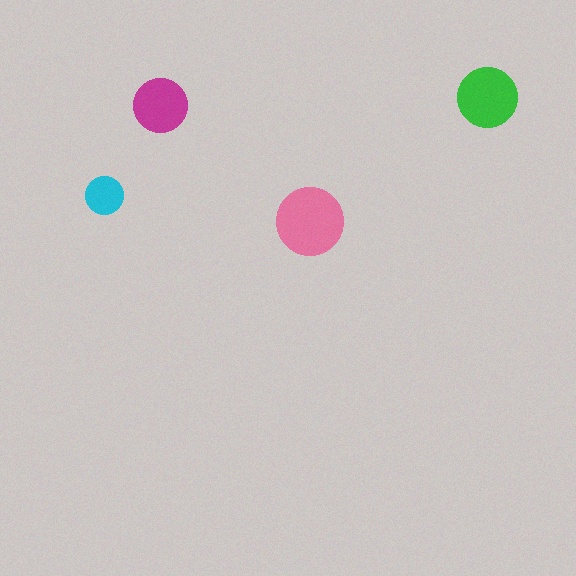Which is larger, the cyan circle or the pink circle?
The pink one.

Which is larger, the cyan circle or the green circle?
The green one.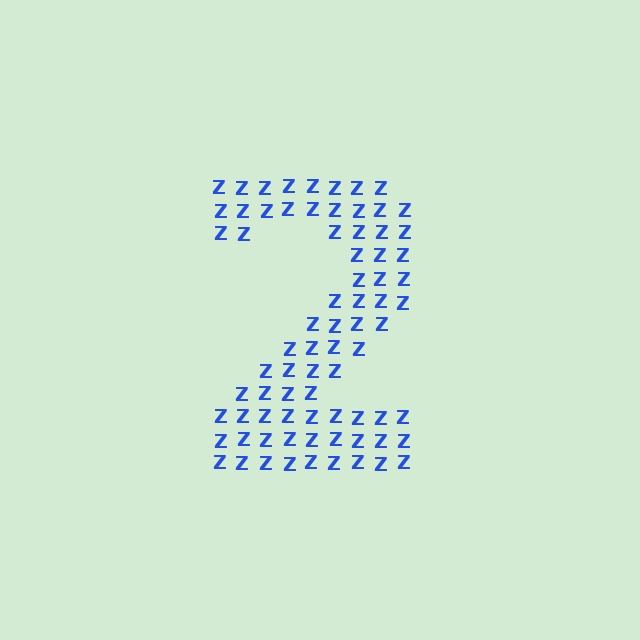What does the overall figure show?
The overall figure shows the digit 2.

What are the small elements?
The small elements are letter Z's.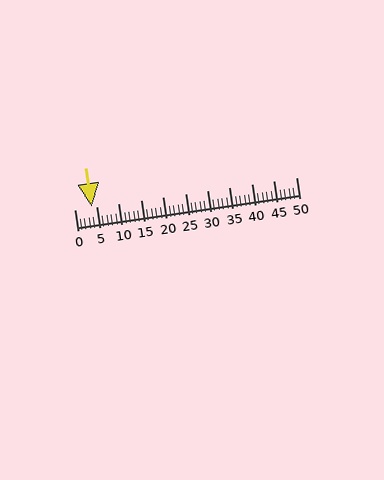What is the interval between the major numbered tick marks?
The major tick marks are spaced 5 units apart.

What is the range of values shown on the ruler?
The ruler shows values from 0 to 50.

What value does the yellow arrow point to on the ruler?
The yellow arrow points to approximately 4.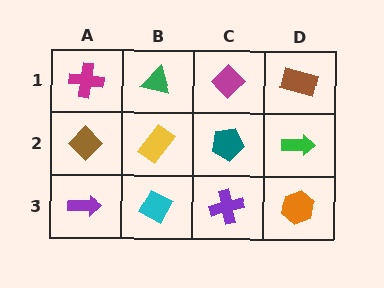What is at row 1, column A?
A magenta cross.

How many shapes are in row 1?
4 shapes.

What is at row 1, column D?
A brown rectangle.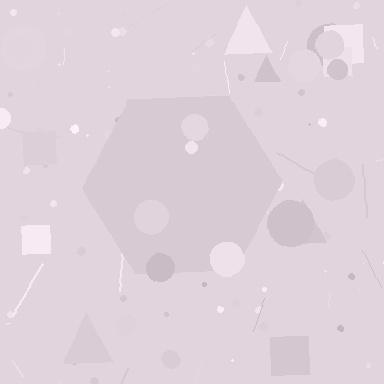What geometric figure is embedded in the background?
A hexagon is embedded in the background.